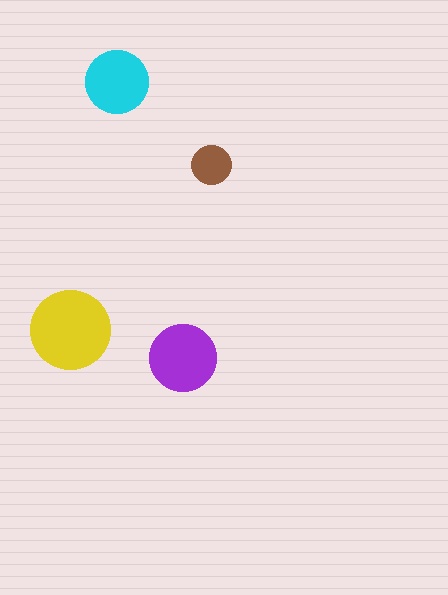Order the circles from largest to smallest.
the yellow one, the purple one, the cyan one, the brown one.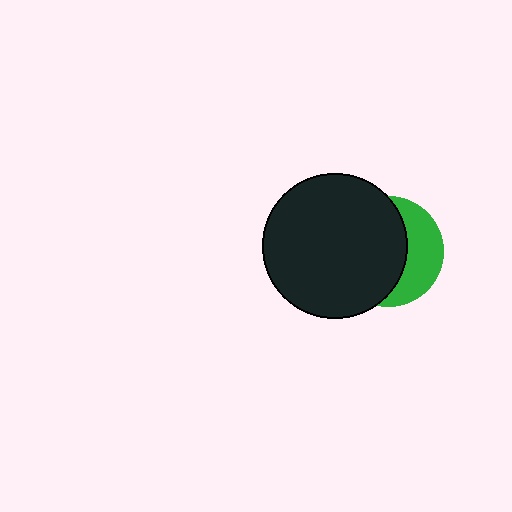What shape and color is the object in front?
The object in front is a black circle.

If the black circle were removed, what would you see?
You would see the complete green circle.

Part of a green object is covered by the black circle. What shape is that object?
It is a circle.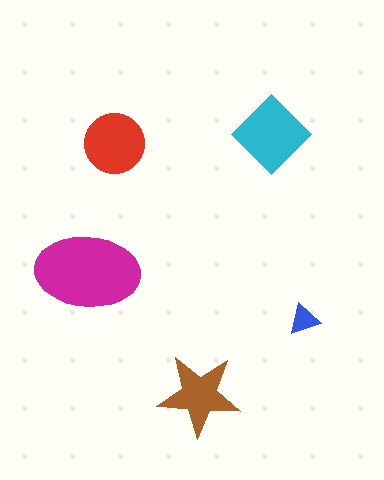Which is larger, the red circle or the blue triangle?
The red circle.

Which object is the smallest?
The blue triangle.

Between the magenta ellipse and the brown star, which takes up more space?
The magenta ellipse.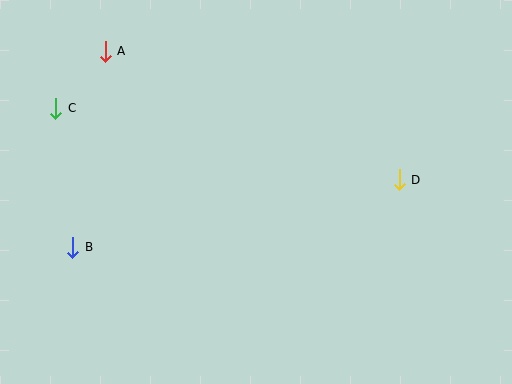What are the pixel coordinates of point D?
Point D is at (399, 180).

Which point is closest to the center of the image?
Point D at (399, 180) is closest to the center.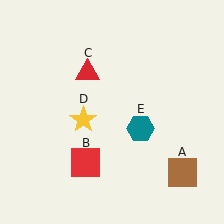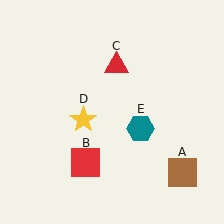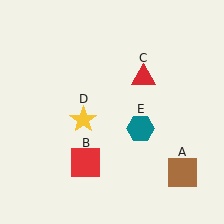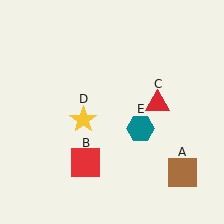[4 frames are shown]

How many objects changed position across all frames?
1 object changed position: red triangle (object C).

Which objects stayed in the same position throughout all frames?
Brown square (object A) and red square (object B) and yellow star (object D) and teal hexagon (object E) remained stationary.